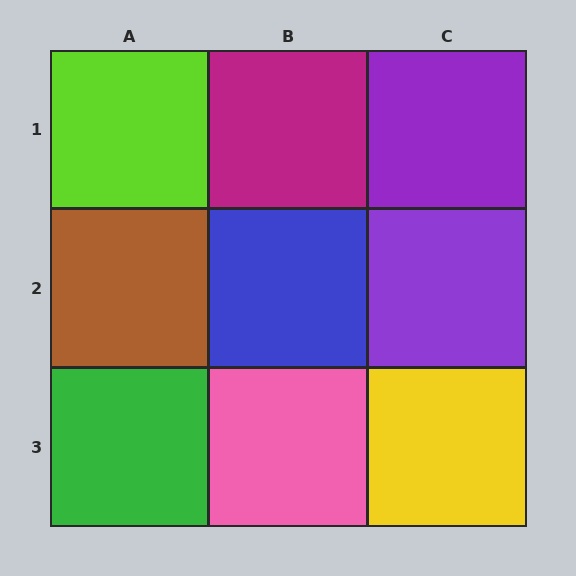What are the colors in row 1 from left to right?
Lime, magenta, purple.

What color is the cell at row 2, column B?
Blue.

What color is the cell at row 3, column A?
Green.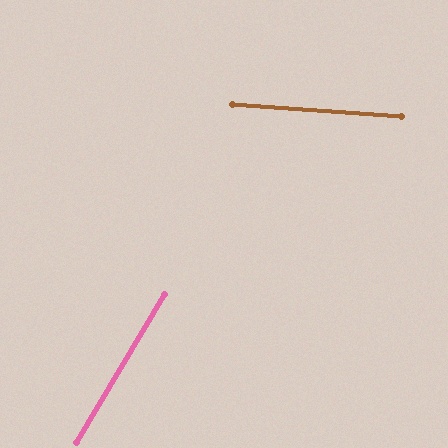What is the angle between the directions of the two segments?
Approximately 63 degrees.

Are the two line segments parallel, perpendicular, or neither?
Neither parallel nor perpendicular — they differ by about 63°.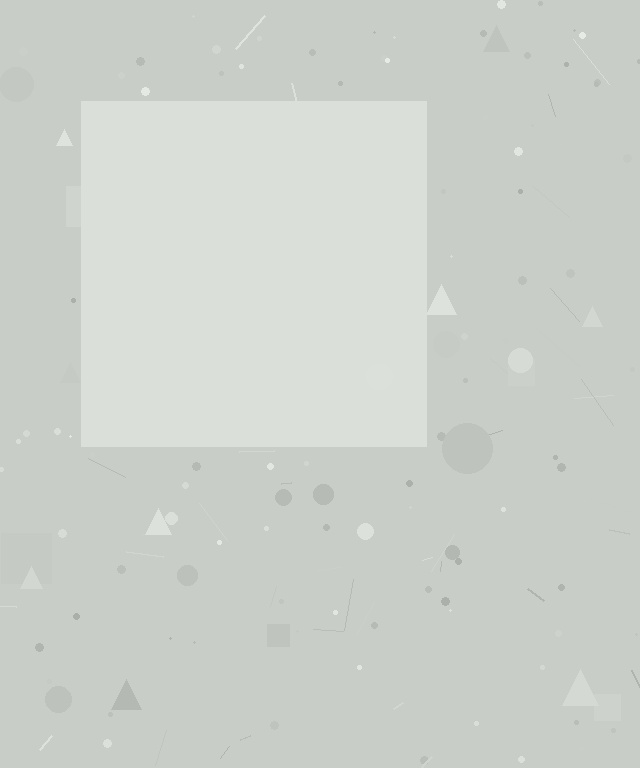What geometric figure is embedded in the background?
A square is embedded in the background.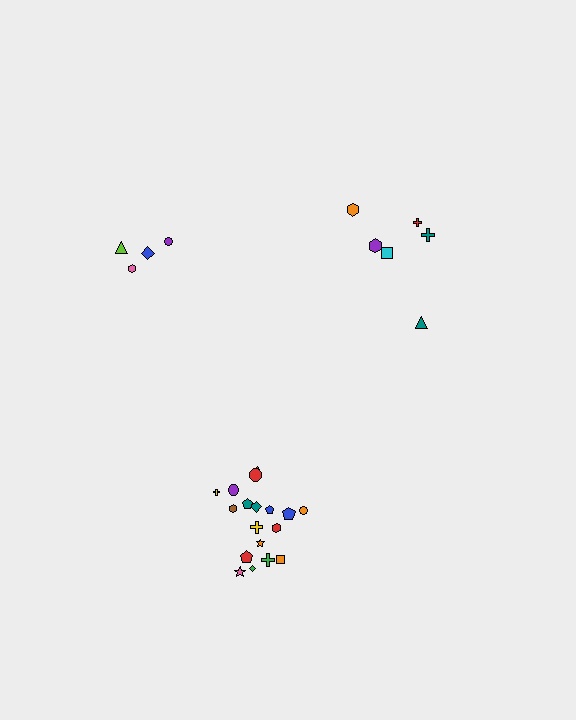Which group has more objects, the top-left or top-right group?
The top-right group.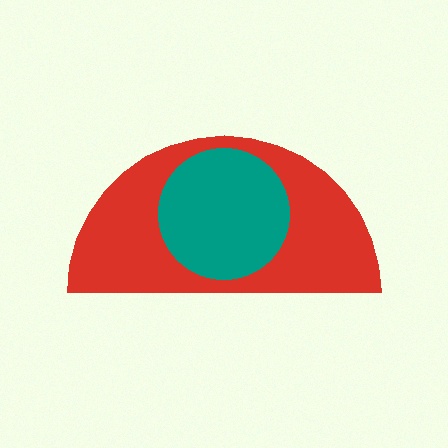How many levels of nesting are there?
2.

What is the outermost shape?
The red semicircle.